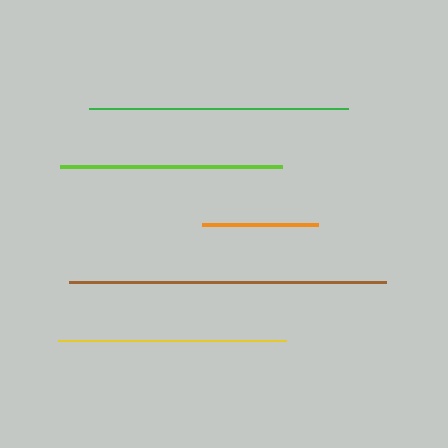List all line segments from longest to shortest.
From longest to shortest: brown, green, yellow, lime, orange.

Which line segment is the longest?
The brown line is the longest at approximately 316 pixels.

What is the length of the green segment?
The green segment is approximately 259 pixels long.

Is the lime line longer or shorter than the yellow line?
The yellow line is longer than the lime line.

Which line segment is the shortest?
The orange line is the shortest at approximately 116 pixels.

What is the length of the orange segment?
The orange segment is approximately 116 pixels long.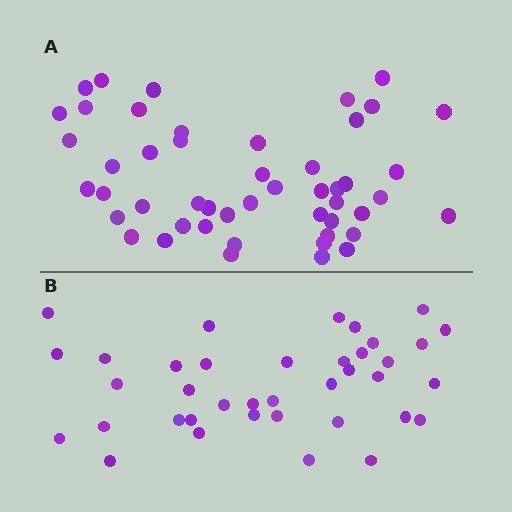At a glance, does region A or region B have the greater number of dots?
Region A (the top region) has more dots.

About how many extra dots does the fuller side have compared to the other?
Region A has roughly 12 or so more dots than region B.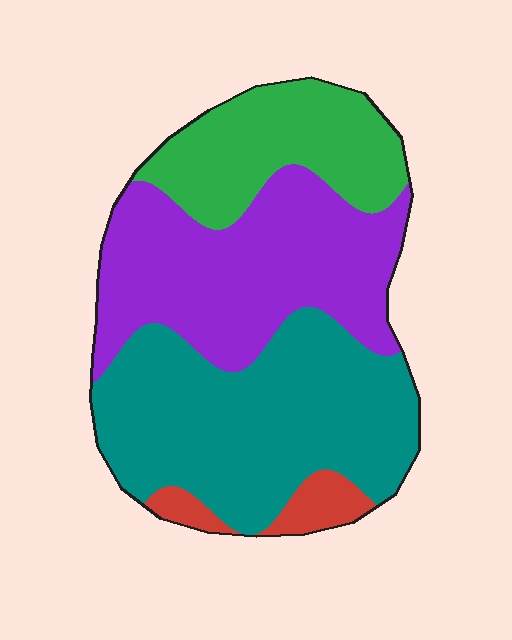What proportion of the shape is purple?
Purple takes up about one third (1/3) of the shape.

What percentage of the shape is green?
Green covers 20% of the shape.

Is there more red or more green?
Green.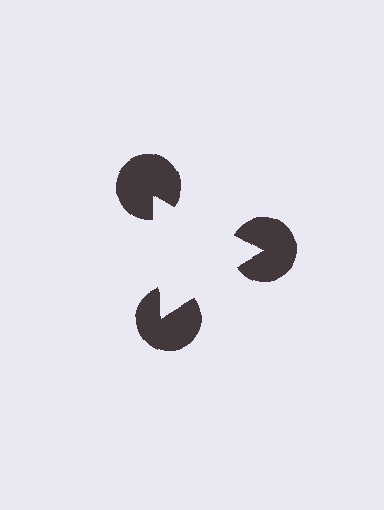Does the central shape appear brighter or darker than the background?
It typically appears slightly brighter than the background, even though no actual brightness change is drawn.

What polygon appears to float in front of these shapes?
An illusory triangle — its edges are inferred from the aligned wedge cuts in the pac-man discs, not physically drawn.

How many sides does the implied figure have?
3 sides.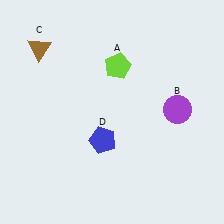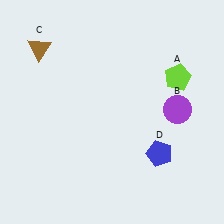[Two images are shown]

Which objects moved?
The objects that moved are: the lime pentagon (A), the blue pentagon (D).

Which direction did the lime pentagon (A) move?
The lime pentagon (A) moved right.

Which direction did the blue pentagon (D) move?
The blue pentagon (D) moved right.